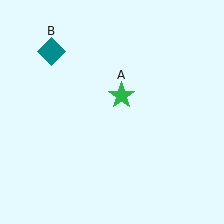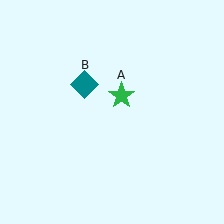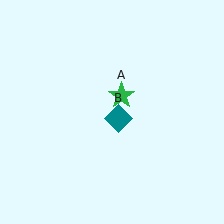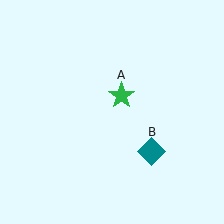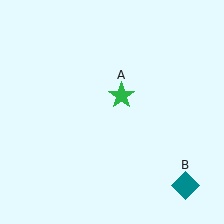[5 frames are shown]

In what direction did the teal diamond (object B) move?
The teal diamond (object B) moved down and to the right.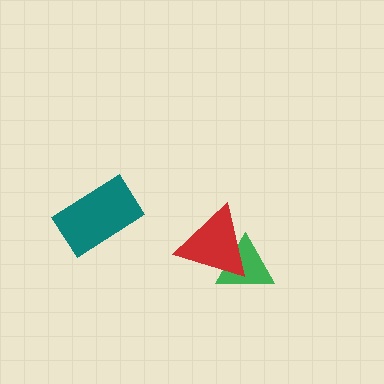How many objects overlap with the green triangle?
1 object overlaps with the green triangle.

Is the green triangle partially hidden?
Yes, it is partially covered by another shape.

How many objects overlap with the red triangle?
1 object overlaps with the red triangle.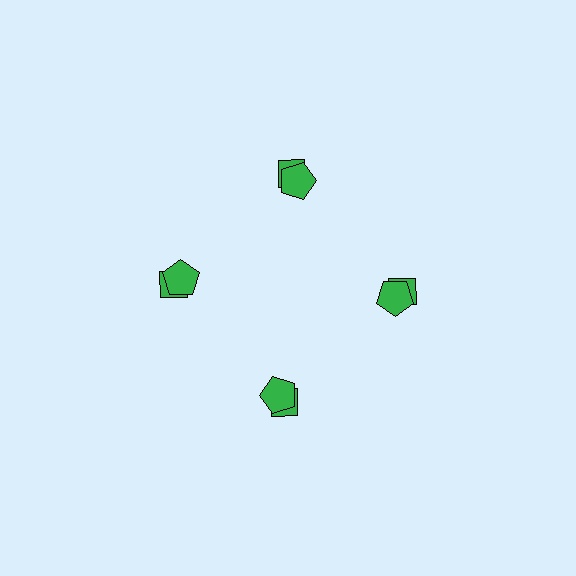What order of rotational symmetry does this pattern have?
This pattern has 4-fold rotational symmetry.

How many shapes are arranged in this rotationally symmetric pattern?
There are 8 shapes, arranged in 4 groups of 2.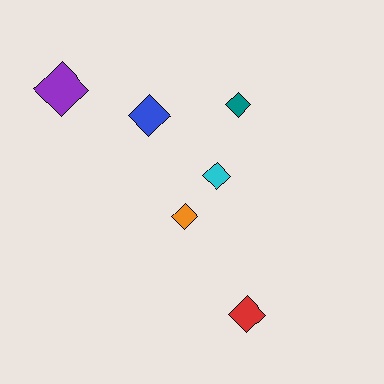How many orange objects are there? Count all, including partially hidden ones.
There is 1 orange object.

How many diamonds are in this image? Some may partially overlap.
There are 6 diamonds.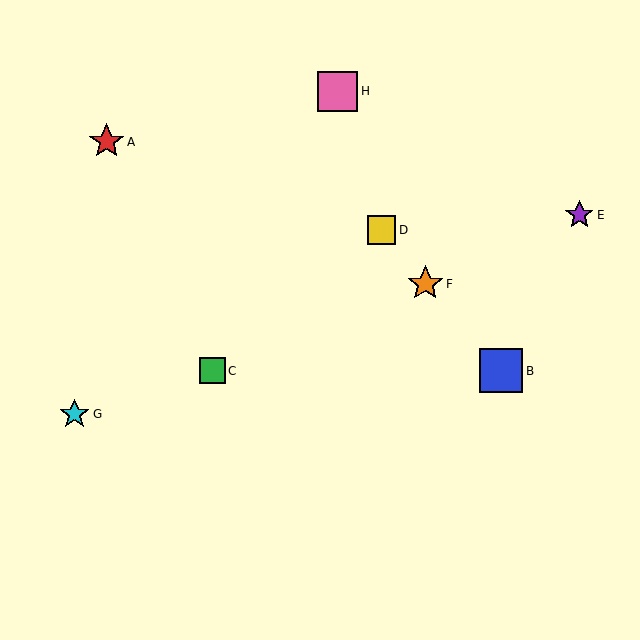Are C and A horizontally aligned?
No, C is at y≈371 and A is at y≈142.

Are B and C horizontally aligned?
Yes, both are at y≈371.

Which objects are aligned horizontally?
Objects B, C are aligned horizontally.